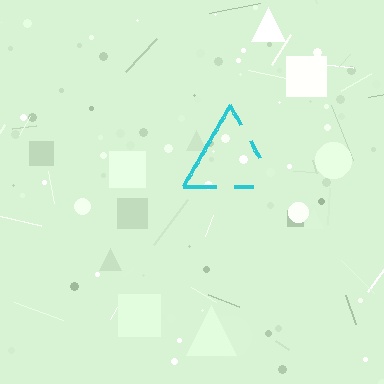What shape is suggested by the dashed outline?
The dashed outline suggests a triangle.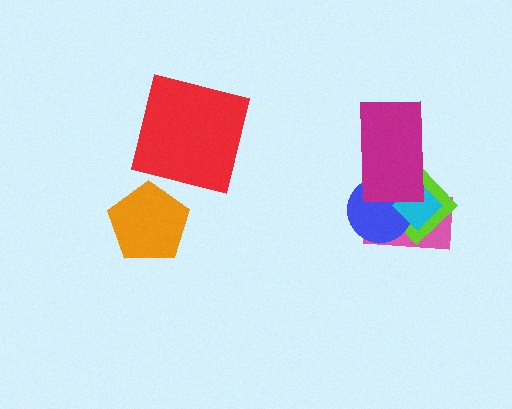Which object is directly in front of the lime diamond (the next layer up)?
The blue circle is directly in front of the lime diamond.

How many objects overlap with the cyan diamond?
4 objects overlap with the cyan diamond.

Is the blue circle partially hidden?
Yes, it is partially covered by another shape.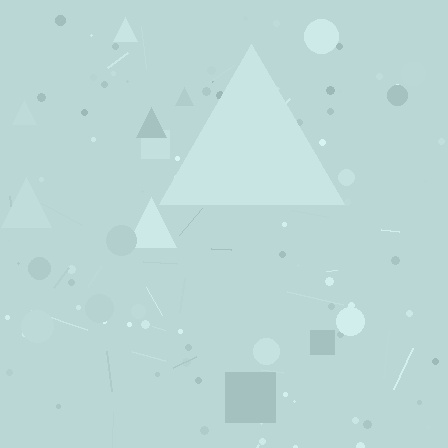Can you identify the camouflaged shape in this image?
The camouflaged shape is a triangle.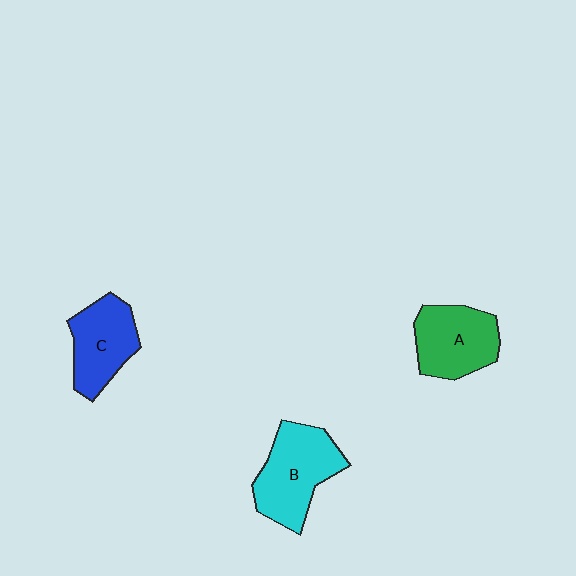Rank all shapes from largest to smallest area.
From largest to smallest: B (cyan), A (green), C (blue).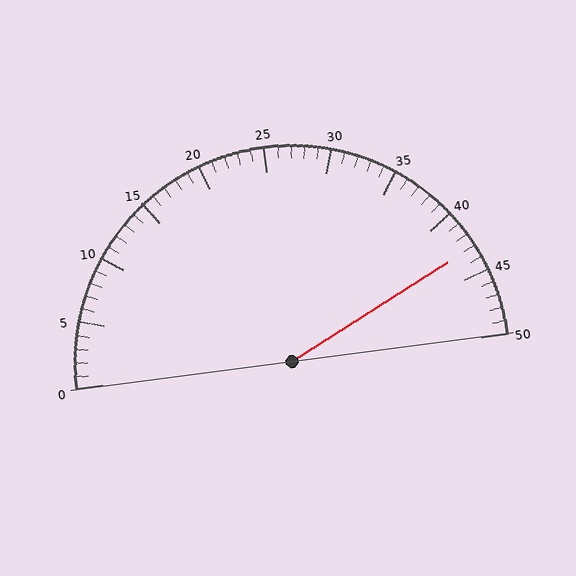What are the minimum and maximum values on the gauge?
The gauge ranges from 0 to 50.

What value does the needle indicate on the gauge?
The needle indicates approximately 43.